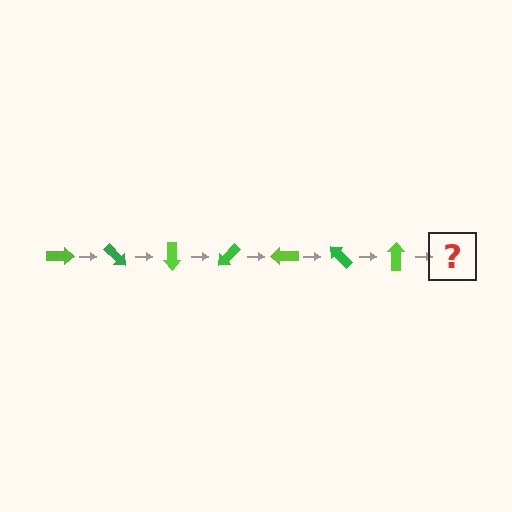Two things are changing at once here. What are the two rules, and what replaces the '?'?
The two rules are that it rotates 45 degrees each step and the color cycles through lime and green. The '?' should be a green arrow, rotated 315 degrees from the start.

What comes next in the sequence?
The next element should be a green arrow, rotated 315 degrees from the start.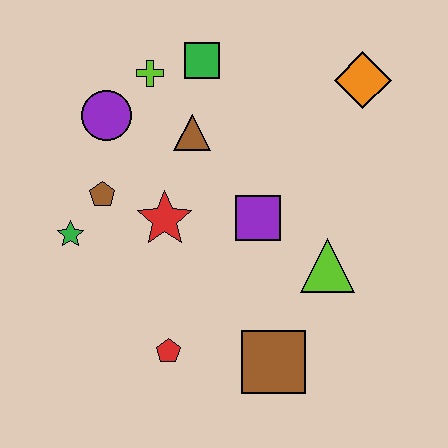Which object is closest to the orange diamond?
The green square is closest to the orange diamond.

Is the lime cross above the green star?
Yes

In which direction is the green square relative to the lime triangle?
The green square is above the lime triangle.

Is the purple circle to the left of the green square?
Yes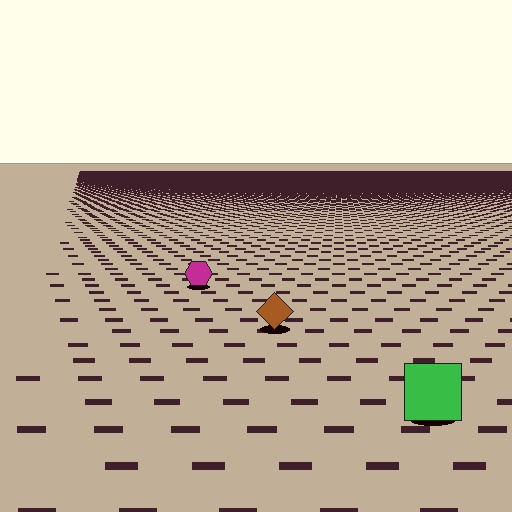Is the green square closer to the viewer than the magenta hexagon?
Yes. The green square is closer — you can tell from the texture gradient: the ground texture is coarser near it.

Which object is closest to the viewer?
The green square is closest. The texture marks near it are larger and more spread out.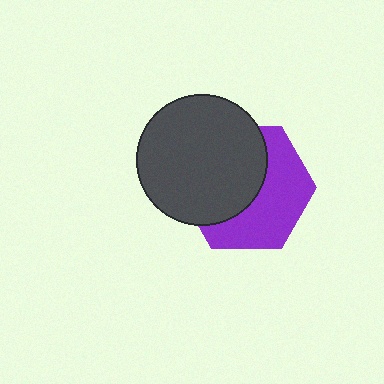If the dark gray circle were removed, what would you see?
You would see the complete purple hexagon.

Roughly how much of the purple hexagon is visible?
About half of it is visible (roughly 49%).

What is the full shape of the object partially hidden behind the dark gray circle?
The partially hidden object is a purple hexagon.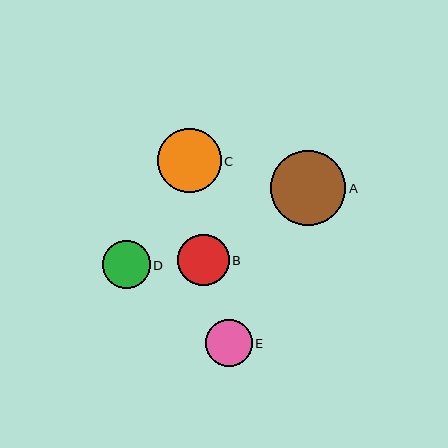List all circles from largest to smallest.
From largest to smallest: A, C, B, D, E.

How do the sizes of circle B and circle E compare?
Circle B and circle E are approximately the same size.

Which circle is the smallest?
Circle E is the smallest with a size of approximately 47 pixels.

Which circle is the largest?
Circle A is the largest with a size of approximately 76 pixels.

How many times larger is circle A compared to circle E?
Circle A is approximately 1.6 times the size of circle E.